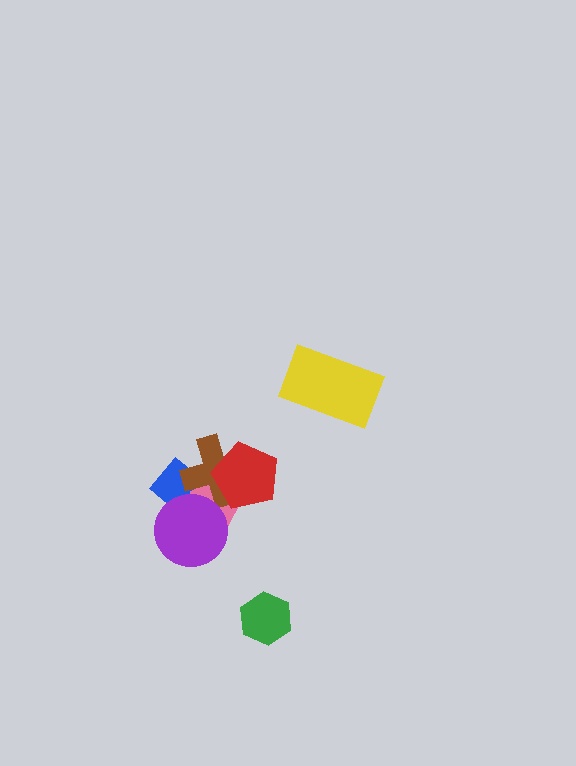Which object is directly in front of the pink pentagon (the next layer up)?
The brown cross is directly in front of the pink pentagon.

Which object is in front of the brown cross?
The red pentagon is in front of the brown cross.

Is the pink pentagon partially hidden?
Yes, it is partially covered by another shape.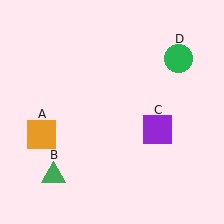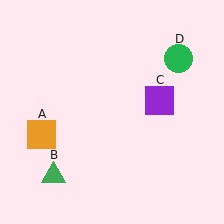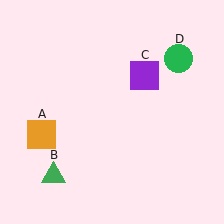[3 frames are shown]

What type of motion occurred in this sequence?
The purple square (object C) rotated counterclockwise around the center of the scene.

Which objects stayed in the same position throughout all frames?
Orange square (object A) and green triangle (object B) and green circle (object D) remained stationary.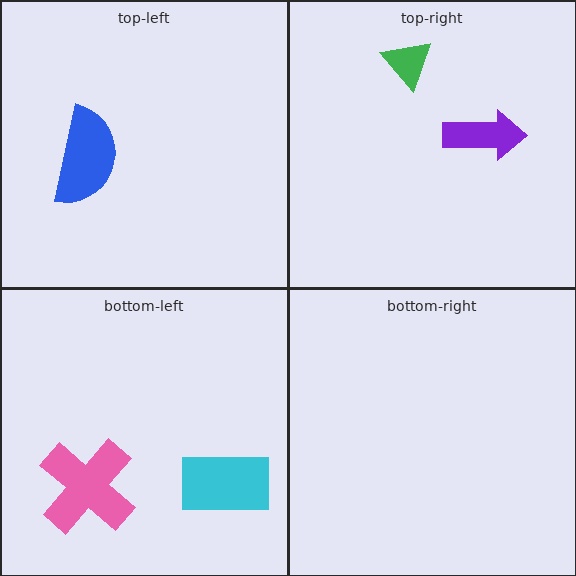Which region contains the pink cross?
The bottom-left region.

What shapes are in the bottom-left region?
The cyan rectangle, the pink cross.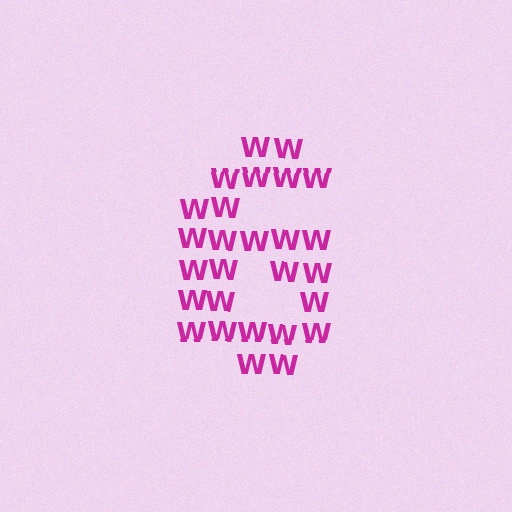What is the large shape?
The large shape is the digit 6.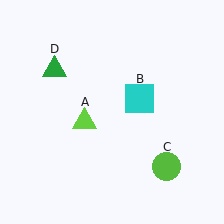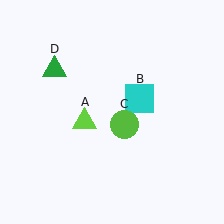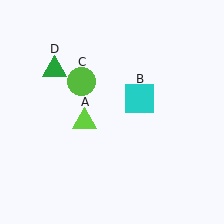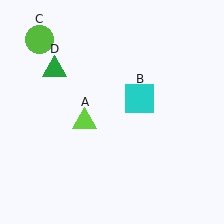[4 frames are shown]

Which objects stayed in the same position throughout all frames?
Lime triangle (object A) and cyan square (object B) and green triangle (object D) remained stationary.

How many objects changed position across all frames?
1 object changed position: lime circle (object C).